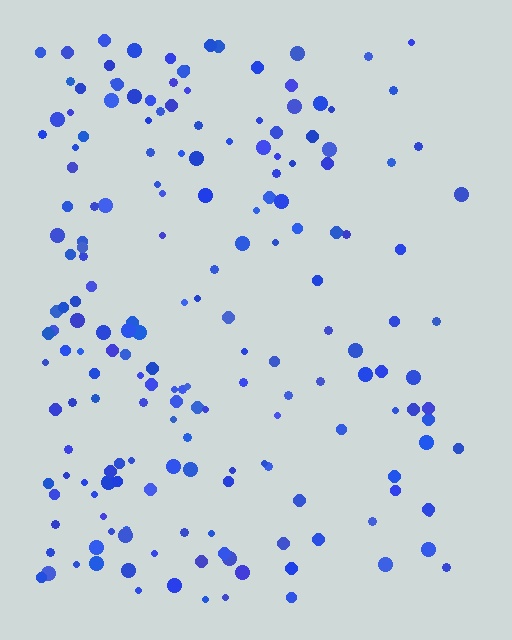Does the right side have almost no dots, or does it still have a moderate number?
Still a moderate number, just noticeably fewer than the left.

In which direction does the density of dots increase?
From right to left, with the left side densest.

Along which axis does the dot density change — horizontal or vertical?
Horizontal.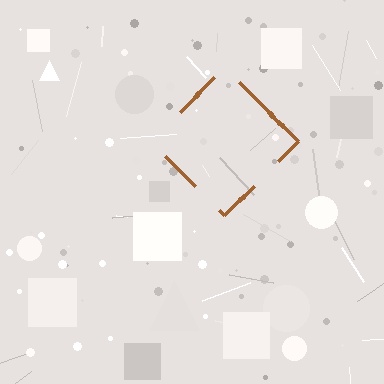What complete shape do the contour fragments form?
The contour fragments form a diamond.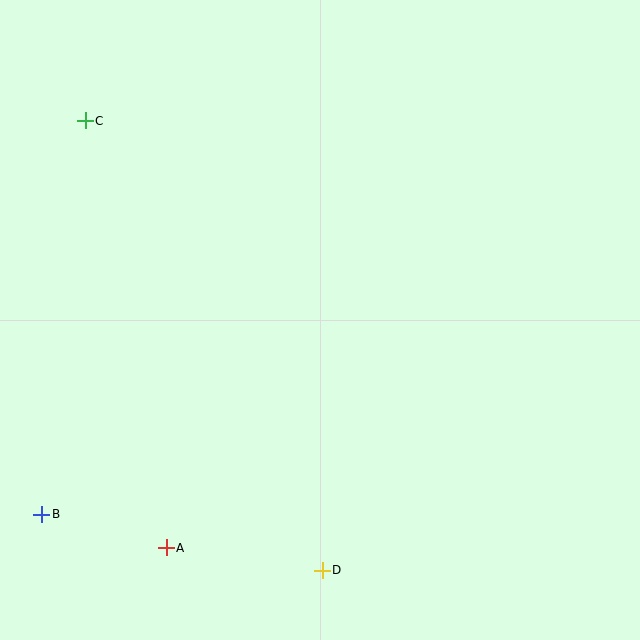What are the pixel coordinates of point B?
Point B is at (42, 514).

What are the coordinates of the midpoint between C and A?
The midpoint between C and A is at (126, 334).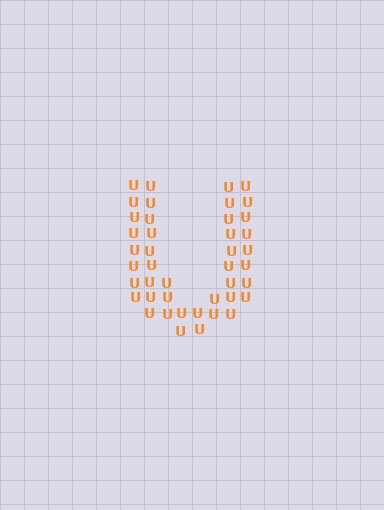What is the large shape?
The large shape is the letter U.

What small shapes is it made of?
It is made of small letter U's.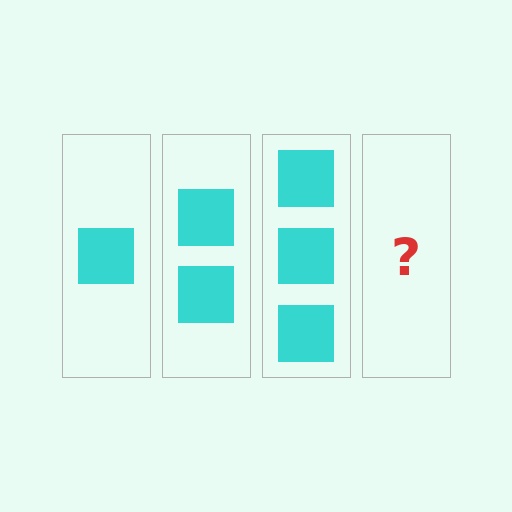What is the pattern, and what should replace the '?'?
The pattern is that each step adds one more square. The '?' should be 4 squares.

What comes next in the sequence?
The next element should be 4 squares.